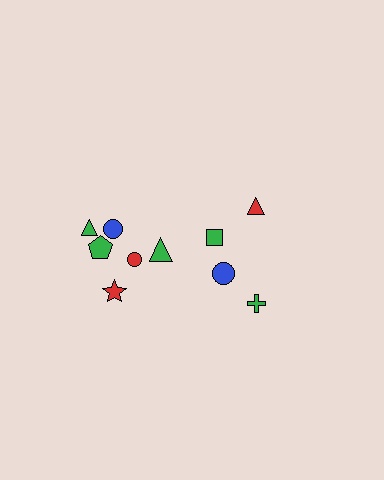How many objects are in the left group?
There are 6 objects.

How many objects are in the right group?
There are 4 objects.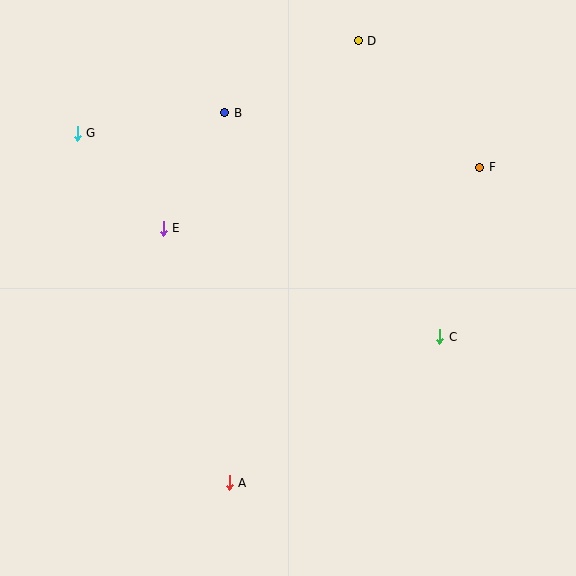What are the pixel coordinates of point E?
Point E is at (163, 228).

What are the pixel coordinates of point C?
Point C is at (440, 337).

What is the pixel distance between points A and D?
The distance between A and D is 461 pixels.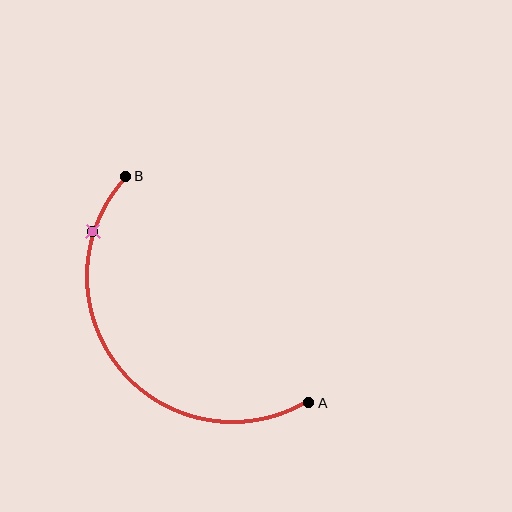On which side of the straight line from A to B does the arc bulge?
The arc bulges below and to the left of the straight line connecting A and B.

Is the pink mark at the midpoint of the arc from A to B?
No. The pink mark lies on the arc but is closer to endpoint B. The arc midpoint would be at the point on the curve equidistant along the arc from both A and B.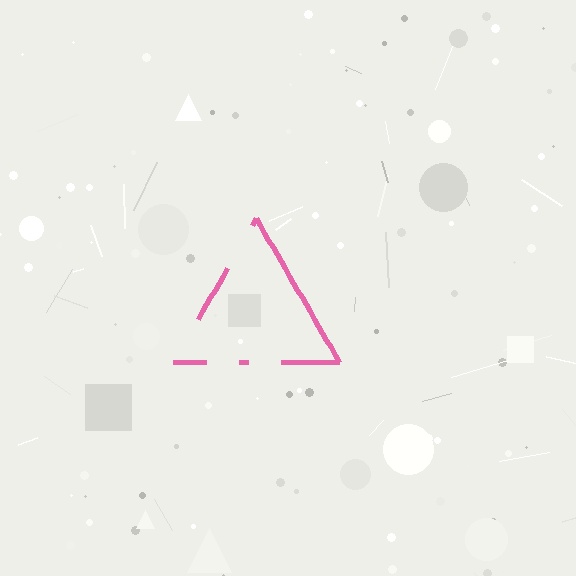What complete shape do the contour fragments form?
The contour fragments form a triangle.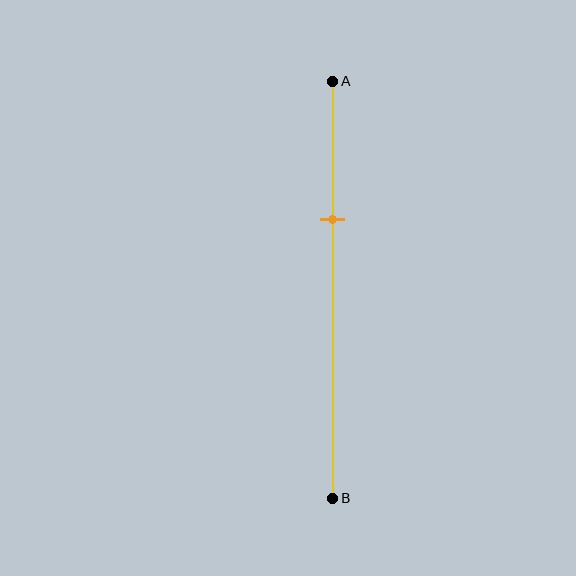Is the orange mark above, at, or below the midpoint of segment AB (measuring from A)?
The orange mark is above the midpoint of segment AB.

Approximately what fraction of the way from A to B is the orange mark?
The orange mark is approximately 35% of the way from A to B.